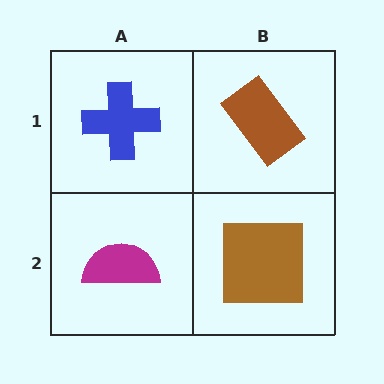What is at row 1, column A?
A blue cross.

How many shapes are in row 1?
2 shapes.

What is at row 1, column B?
A brown rectangle.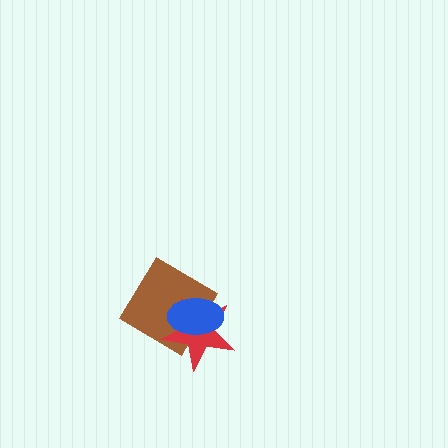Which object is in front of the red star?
The blue ellipse is in front of the red star.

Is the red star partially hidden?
Yes, it is partially covered by another shape.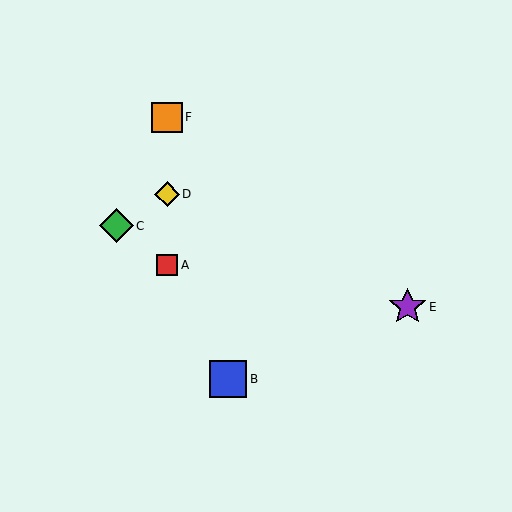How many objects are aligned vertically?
3 objects (A, D, F) are aligned vertically.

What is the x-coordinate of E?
Object E is at x≈407.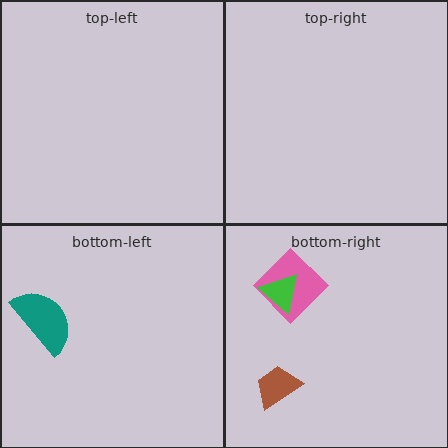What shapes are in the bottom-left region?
The teal semicircle.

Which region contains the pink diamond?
The bottom-right region.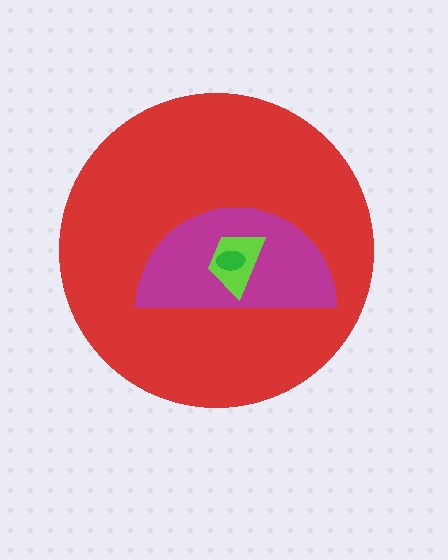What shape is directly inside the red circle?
The magenta semicircle.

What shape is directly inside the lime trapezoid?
The green ellipse.